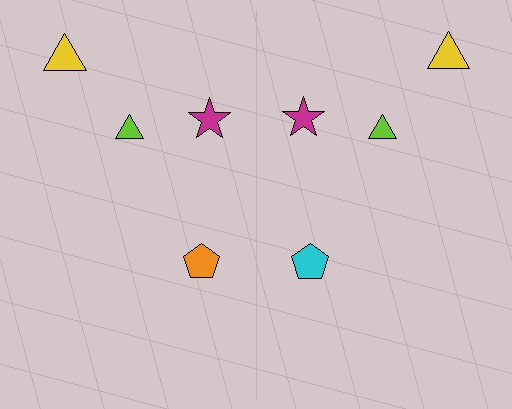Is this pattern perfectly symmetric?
No, the pattern is not perfectly symmetric. The cyan pentagon on the right side breaks the symmetry — its mirror counterpart is orange.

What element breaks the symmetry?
The cyan pentagon on the right side breaks the symmetry — its mirror counterpart is orange.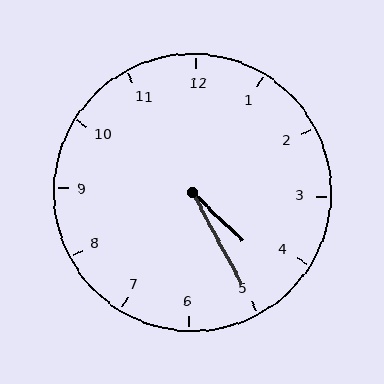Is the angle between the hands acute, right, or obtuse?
It is acute.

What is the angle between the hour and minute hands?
Approximately 18 degrees.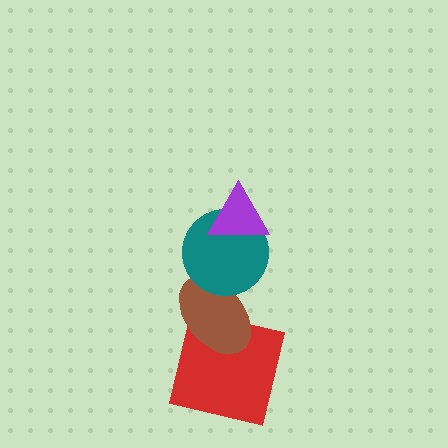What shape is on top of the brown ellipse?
The teal circle is on top of the brown ellipse.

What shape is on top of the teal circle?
The purple triangle is on top of the teal circle.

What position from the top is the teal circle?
The teal circle is 2nd from the top.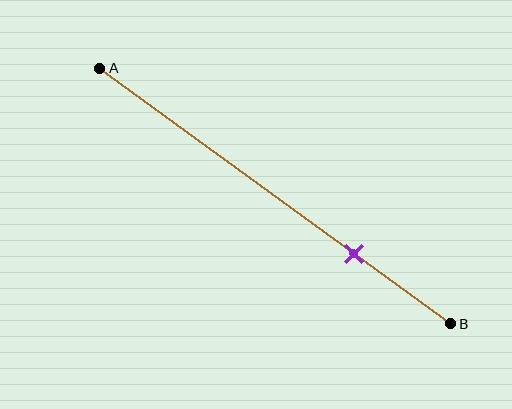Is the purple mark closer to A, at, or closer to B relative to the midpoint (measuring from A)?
The purple mark is closer to point B than the midpoint of segment AB.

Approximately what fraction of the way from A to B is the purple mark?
The purple mark is approximately 70% of the way from A to B.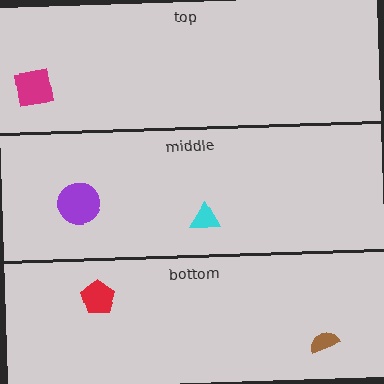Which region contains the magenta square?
The top region.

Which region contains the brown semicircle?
The bottom region.